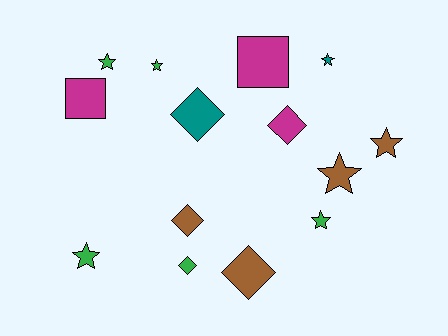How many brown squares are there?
There are no brown squares.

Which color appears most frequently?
Green, with 5 objects.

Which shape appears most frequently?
Star, with 7 objects.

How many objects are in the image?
There are 14 objects.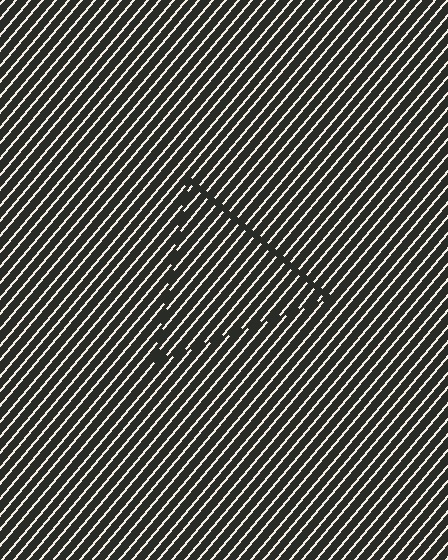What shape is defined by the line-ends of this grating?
An illusory triangle. The interior of the shape contains the same grating, shifted by half a period — the contour is defined by the phase discontinuity where line-ends from the inner and outer gratings abut.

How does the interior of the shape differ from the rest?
The interior of the shape contains the same grating, shifted by half a period — the contour is defined by the phase discontinuity where line-ends from the inner and outer gratings abut.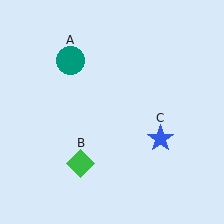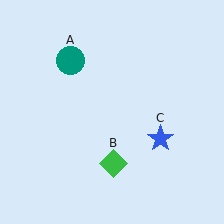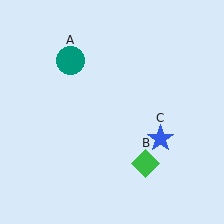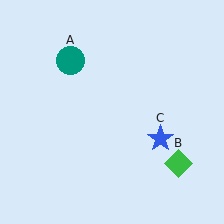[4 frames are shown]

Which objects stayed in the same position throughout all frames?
Teal circle (object A) and blue star (object C) remained stationary.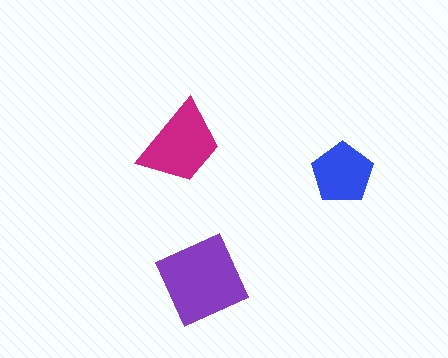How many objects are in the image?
There are 3 objects in the image.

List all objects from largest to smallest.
The purple diamond, the magenta trapezoid, the blue pentagon.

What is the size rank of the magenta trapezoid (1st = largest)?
2nd.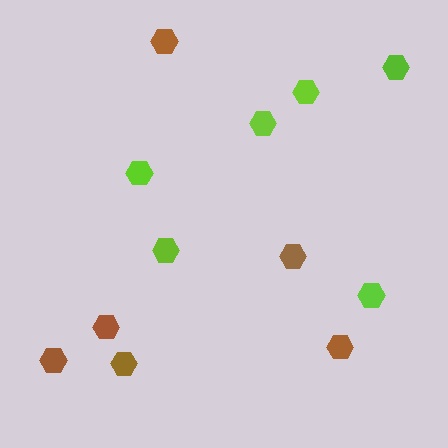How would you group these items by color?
There are 2 groups: one group of lime hexagons (6) and one group of brown hexagons (6).